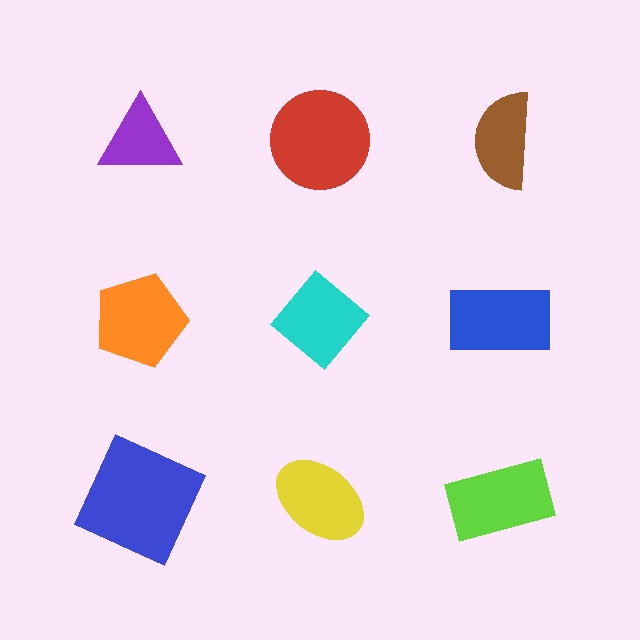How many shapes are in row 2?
3 shapes.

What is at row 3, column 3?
A lime rectangle.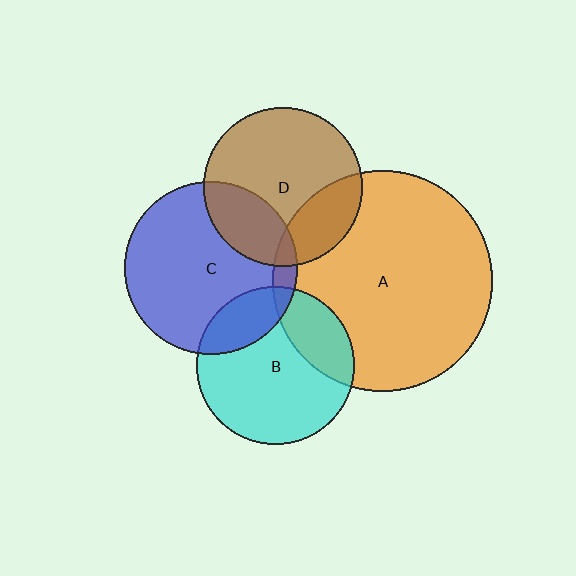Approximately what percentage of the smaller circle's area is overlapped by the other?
Approximately 25%.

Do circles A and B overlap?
Yes.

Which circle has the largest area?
Circle A (orange).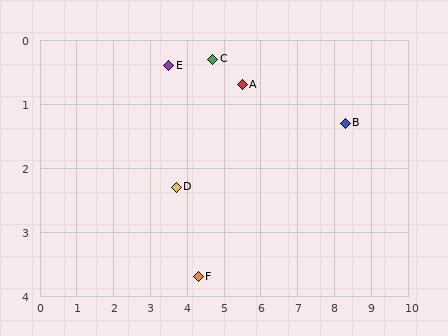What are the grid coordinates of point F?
Point F is at approximately (4.3, 3.7).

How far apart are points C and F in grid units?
Points C and F are about 3.4 grid units apart.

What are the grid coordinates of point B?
Point B is at approximately (8.3, 1.3).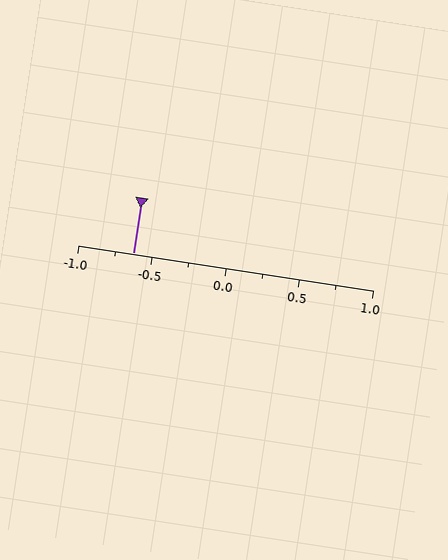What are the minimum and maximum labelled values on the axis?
The axis runs from -1.0 to 1.0.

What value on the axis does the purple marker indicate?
The marker indicates approximately -0.62.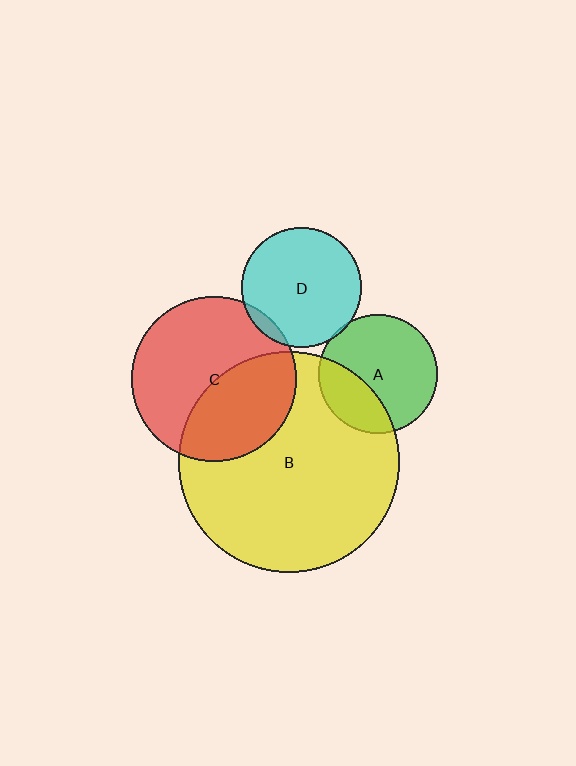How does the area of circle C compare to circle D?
Approximately 1.9 times.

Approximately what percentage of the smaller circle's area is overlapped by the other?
Approximately 5%.